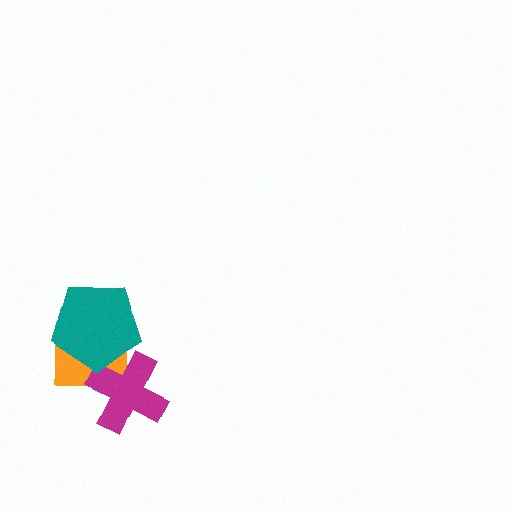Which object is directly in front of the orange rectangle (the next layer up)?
The magenta cross is directly in front of the orange rectangle.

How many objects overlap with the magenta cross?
2 objects overlap with the magenta cross.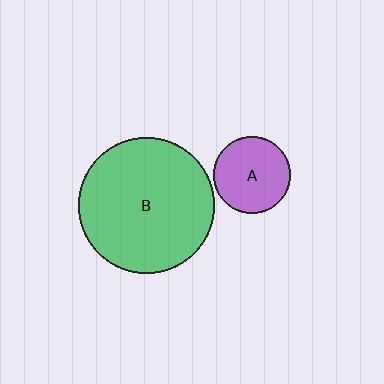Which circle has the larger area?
Circle B (green).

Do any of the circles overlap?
No, none of the circles overlap.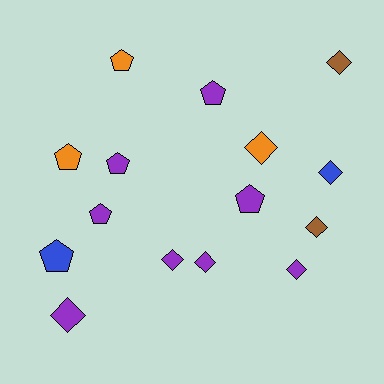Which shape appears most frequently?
Diamond, with 8 objects.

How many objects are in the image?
There are 15 objects.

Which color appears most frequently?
Purple, with 8 objects.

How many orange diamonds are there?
There is 1 orange diamond.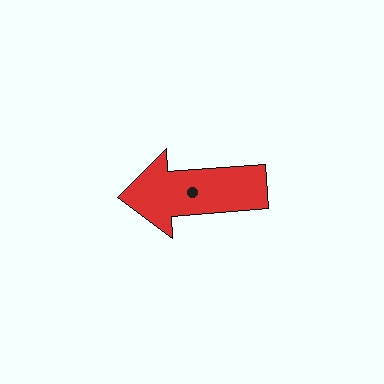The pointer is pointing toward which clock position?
Roughly 9 o'clock.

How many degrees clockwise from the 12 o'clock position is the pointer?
Approximately 266 degrees.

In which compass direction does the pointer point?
West.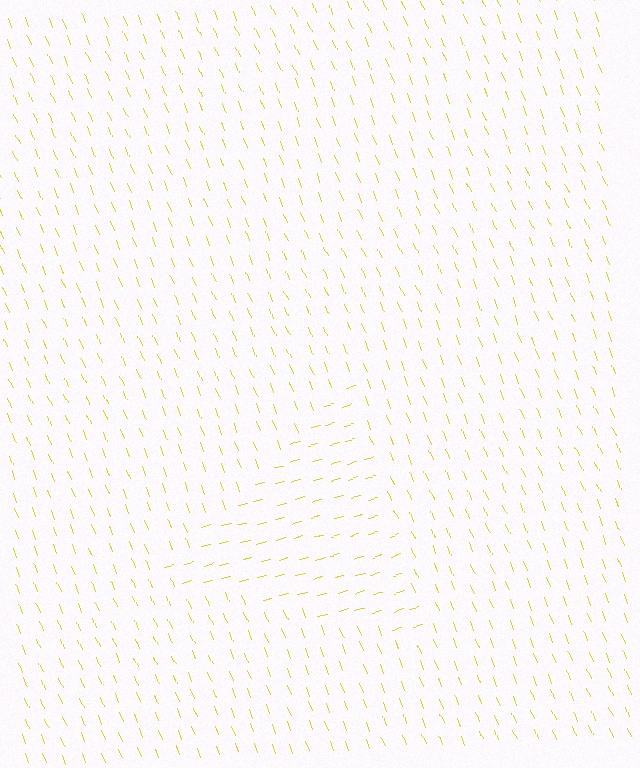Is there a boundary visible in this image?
Yes, there is a texture boundary formed by a change in line orientation.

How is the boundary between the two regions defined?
The boundary is defined purely by a change in line orientation (approximately 83 degrees difference). All lines are the same color and thickness.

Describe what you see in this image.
The image is filled with small yellow line segments. A triangle region in the image has lines oriented differently from the surrounding lines, creating a visible texture boundary.